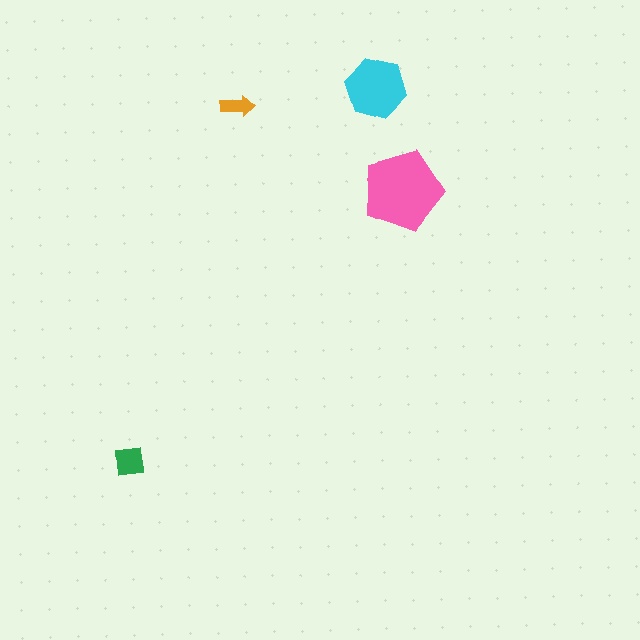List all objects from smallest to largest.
The orange arrow, the green square, the cyan hexagon, the pink pentagon.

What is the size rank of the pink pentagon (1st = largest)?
1st.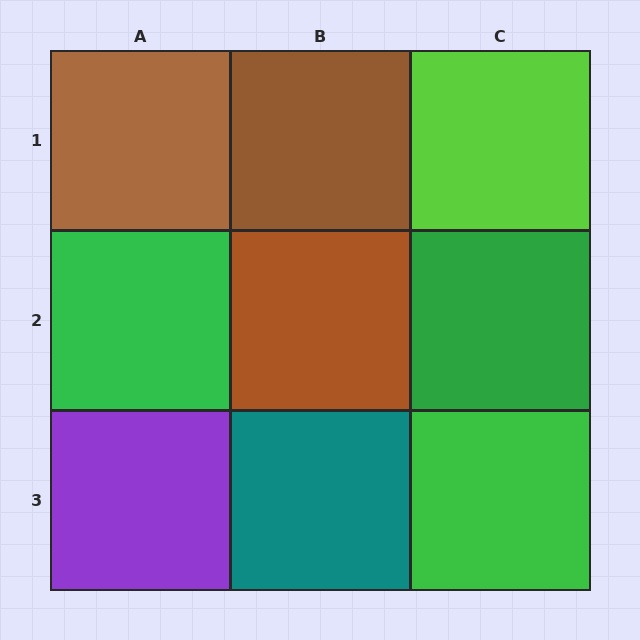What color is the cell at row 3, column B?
Teal.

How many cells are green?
3 cells are green.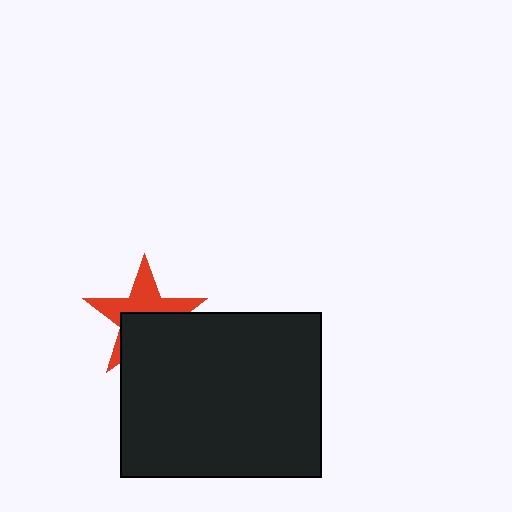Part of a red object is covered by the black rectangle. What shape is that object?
It is a star.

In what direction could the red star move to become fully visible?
The red star could move up. That would shift it out from behind the black rectangle entirely.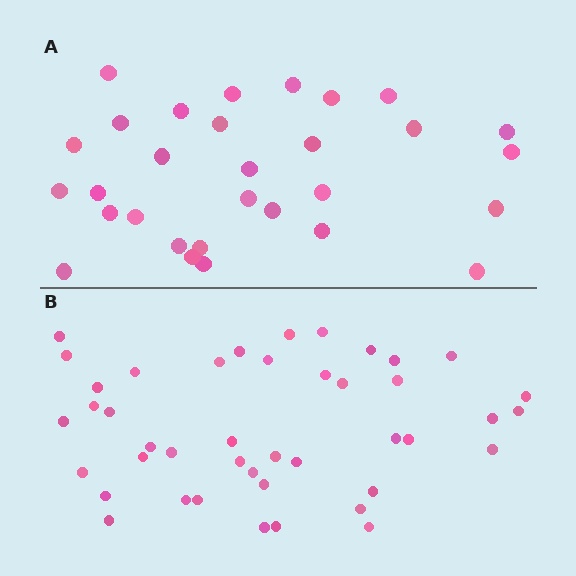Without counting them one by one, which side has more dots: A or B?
Region B (the bottom region) has more dots.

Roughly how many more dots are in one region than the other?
Region B has approximately 15 more dots than region A.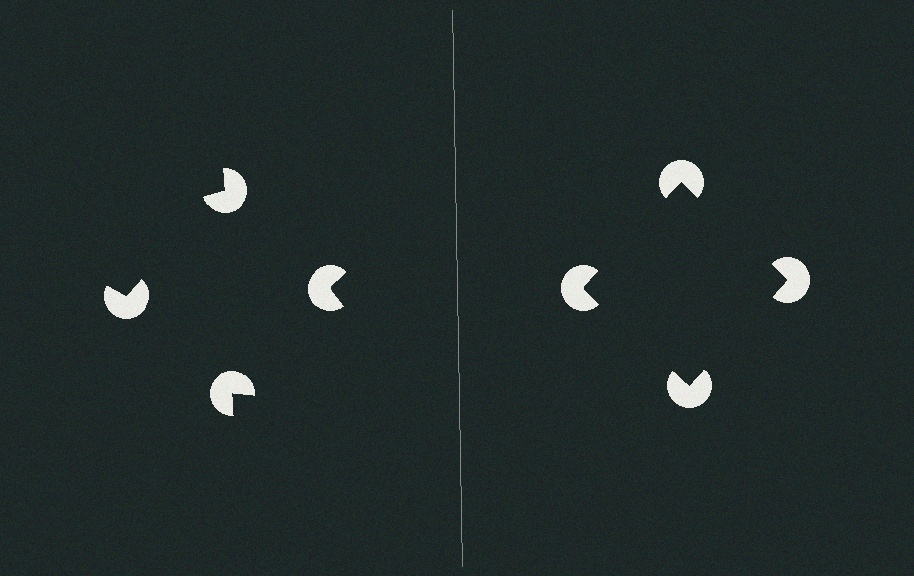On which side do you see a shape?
An illusory square appears on the right side. On the left side the wedge cuts are rotated, so no coherent shape forms.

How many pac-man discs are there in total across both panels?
8 — 4 on each side.